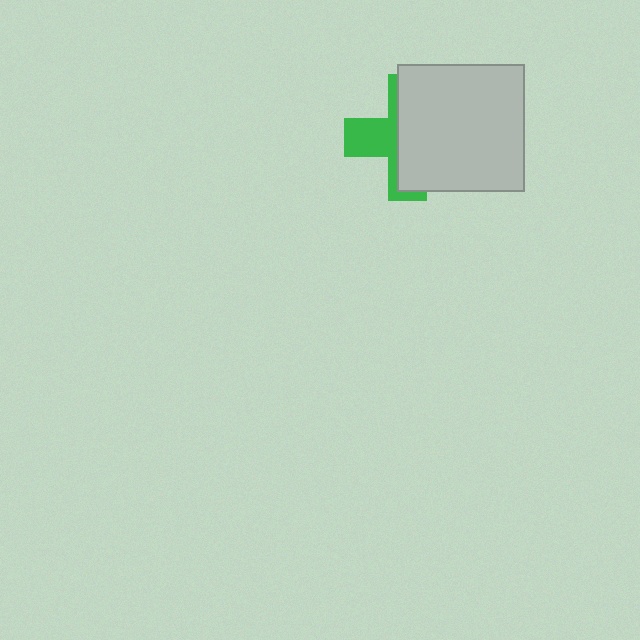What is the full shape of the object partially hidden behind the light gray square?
The partially hidden object is a green cross.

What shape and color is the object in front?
The object in front is a light gray square.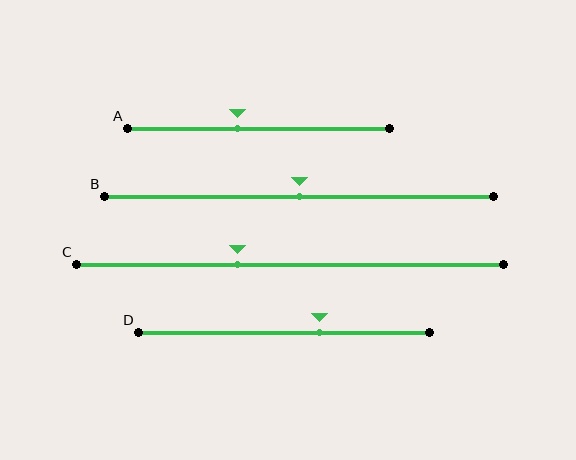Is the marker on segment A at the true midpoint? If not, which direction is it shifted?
No, the marker on segment A is shifted to the left by about 8% of the segment length.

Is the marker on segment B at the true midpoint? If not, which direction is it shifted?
Yes, the marker on segment B is at the true midpoint.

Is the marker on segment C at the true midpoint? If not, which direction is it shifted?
No, the marker on segment C is shifted to the left by about 12% of the segment length.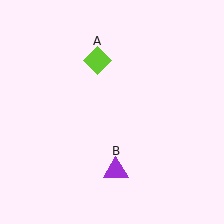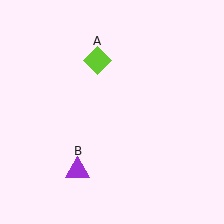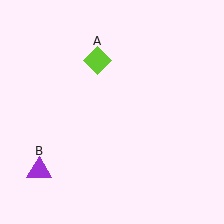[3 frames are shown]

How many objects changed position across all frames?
1 object changed position: purple triangle (object B).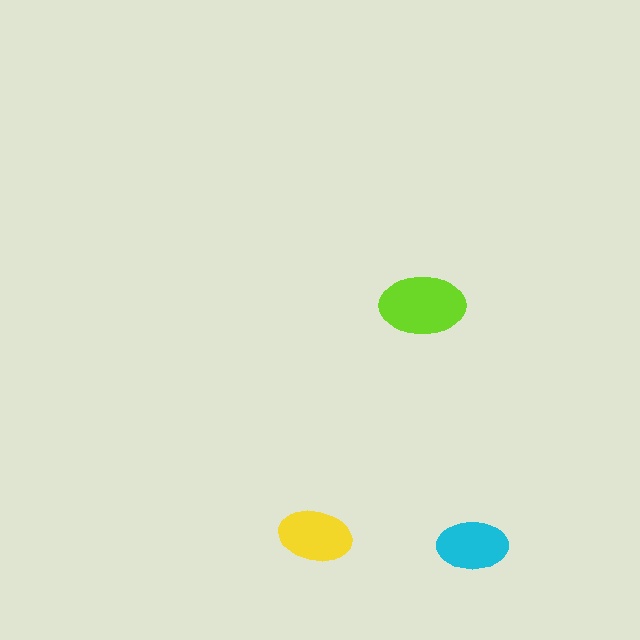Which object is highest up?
The lime ellipse is topmost.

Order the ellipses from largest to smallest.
the lime one, the yellow one, the cyan one.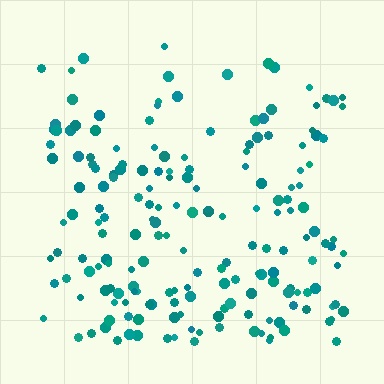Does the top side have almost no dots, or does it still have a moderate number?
Still a moderate number, just noticeably fewer than the bottom.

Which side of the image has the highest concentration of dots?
The bottom.